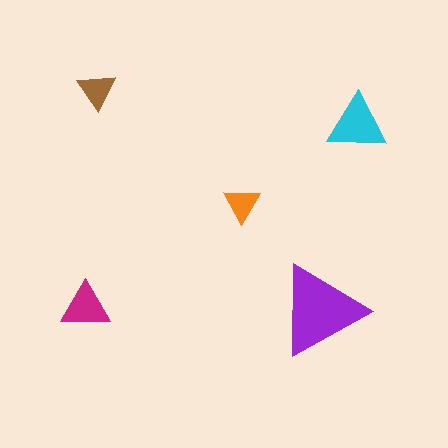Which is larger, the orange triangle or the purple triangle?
The purple one.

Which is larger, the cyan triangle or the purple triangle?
The purple one.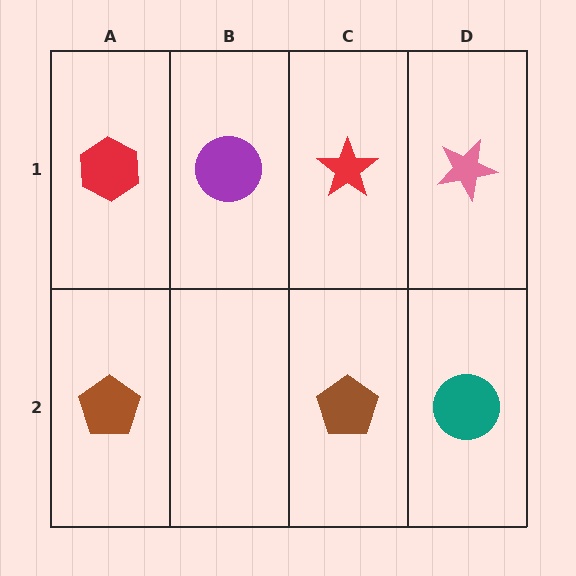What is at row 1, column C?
A red star.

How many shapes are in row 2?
3 shapes.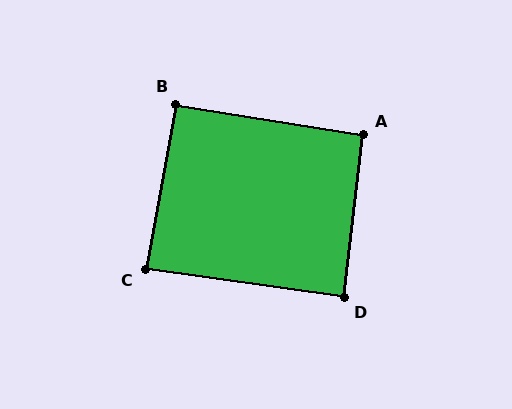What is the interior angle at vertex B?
Approximately 91 degrees (approximately right).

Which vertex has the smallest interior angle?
C, at approximately 87 degrees.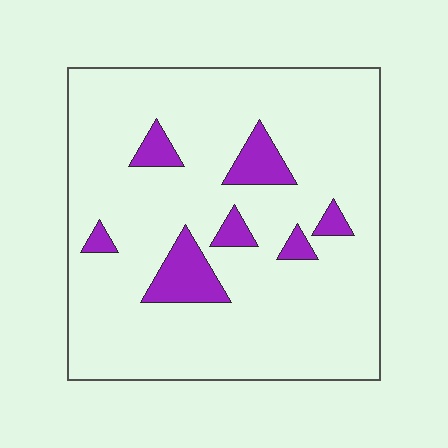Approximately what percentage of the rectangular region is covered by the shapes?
Approximately 10%.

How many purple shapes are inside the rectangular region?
7.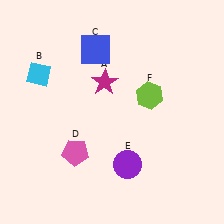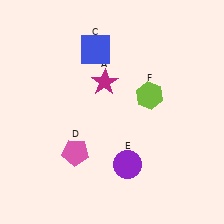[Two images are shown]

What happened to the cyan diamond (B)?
The cyan diamond (B) was removed in Image 2. It was in the top-left area of Image 1.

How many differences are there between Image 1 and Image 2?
There is 1 difference between the two images.